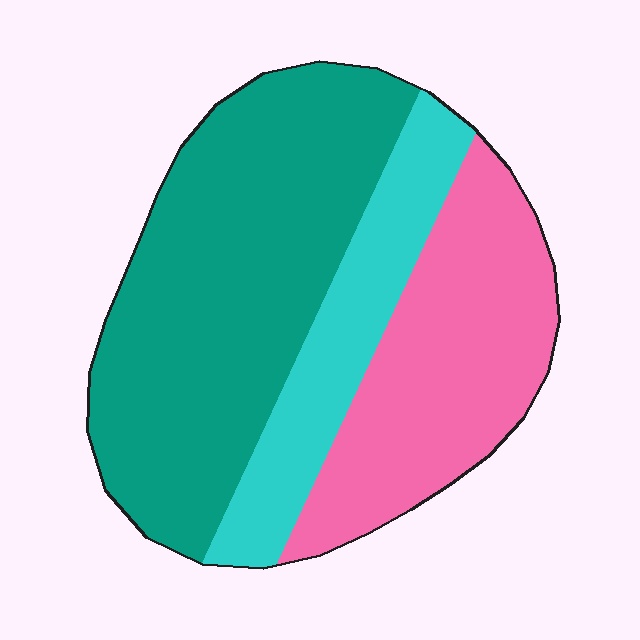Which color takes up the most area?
Teal, at roughly 50%.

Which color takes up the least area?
Cyan, at roughly 20%.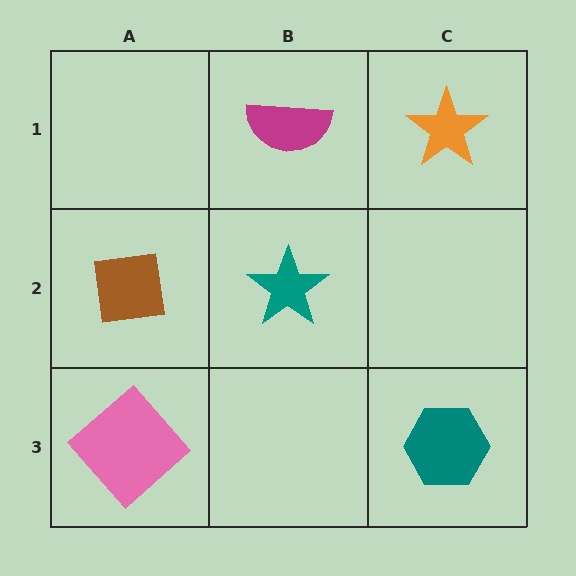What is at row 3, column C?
A teal hexagon.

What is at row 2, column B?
A teal star.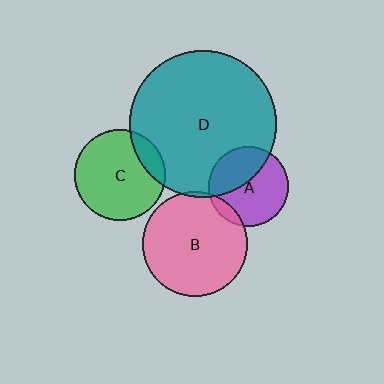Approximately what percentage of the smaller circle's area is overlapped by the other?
Approximately 15%.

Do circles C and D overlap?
Yes.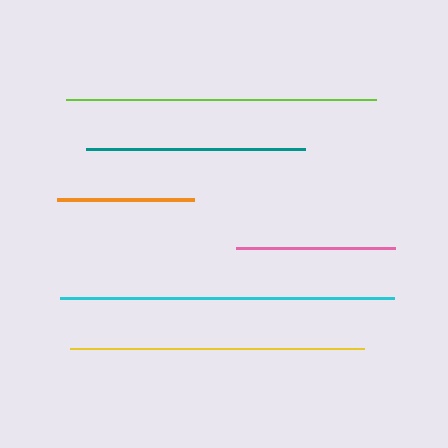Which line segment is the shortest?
The orange line is the shortest at approximately 137 pixels.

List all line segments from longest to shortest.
From longest to shortest: cyan, lime, yellow, teal, pink, orange.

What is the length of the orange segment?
The orange segment is approximately 137 pixels long.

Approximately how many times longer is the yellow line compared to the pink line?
The yellow line is approximately 1.9 times the length of the pink line.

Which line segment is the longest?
The cyan line is the longest at approximately 334 pixels.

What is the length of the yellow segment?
The yellow segment is approximately 295 pixels long.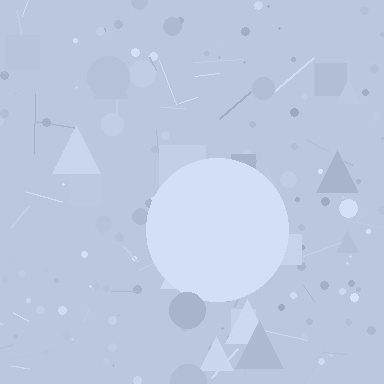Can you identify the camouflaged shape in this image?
The camouflaged shape is a circle.